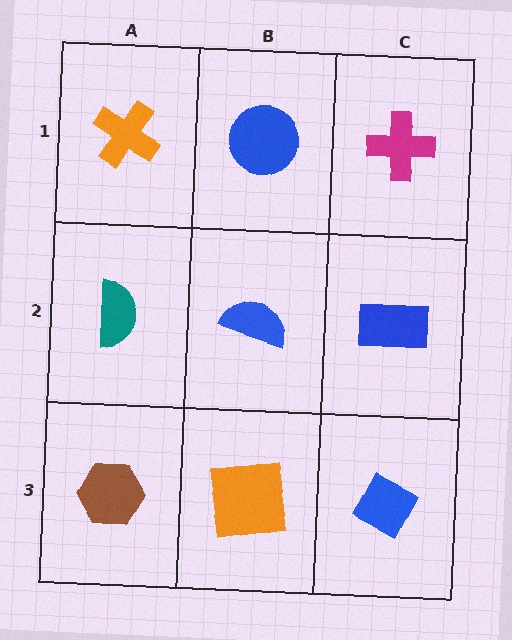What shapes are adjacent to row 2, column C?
A magenta cross (row 1, column C), a blue diamond (row 3, column C), a blue semicircle (row 2, column B).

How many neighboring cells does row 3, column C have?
2.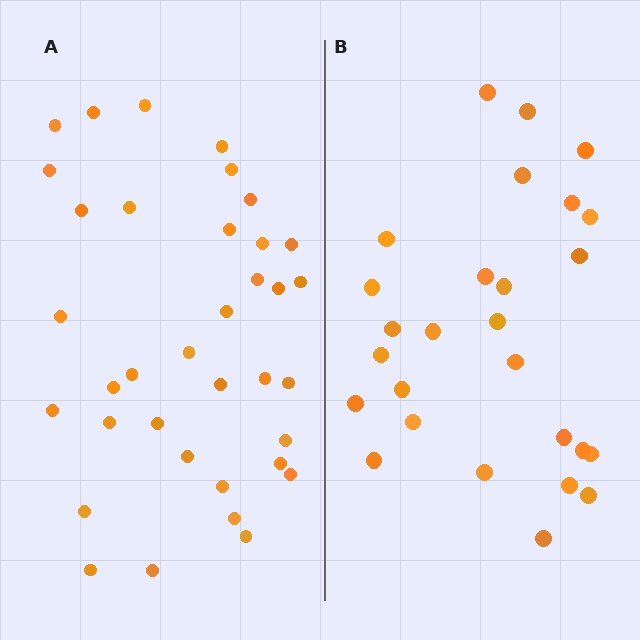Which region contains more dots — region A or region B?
Region A (the left region) has more dots.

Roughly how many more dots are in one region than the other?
Region A has roughly 8 or so more dots than region B.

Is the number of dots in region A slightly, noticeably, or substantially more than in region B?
Region A has noticeably more, but not dramatically so. The ratio is roughly 1.3 to 1.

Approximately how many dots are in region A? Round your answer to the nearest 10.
About 40 dots. (The exact count is 36, which rounds to 40.)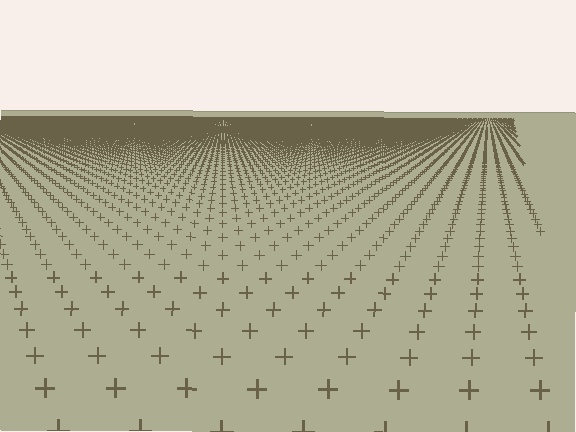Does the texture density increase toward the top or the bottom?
Density increases toward the top.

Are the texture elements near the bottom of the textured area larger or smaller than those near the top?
Larger. Near the bottom, elements are closer to the viewer and appear at a bigger on-screen size.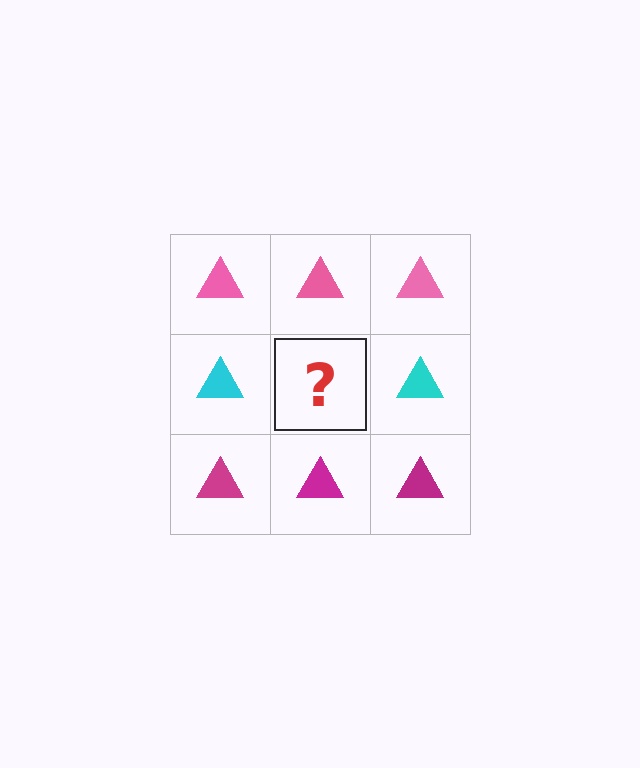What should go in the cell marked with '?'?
The missing cell should contain a cyan triangle.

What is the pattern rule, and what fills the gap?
The rule is that each row has a consistent color. The gap should be filled with a cyan triangle.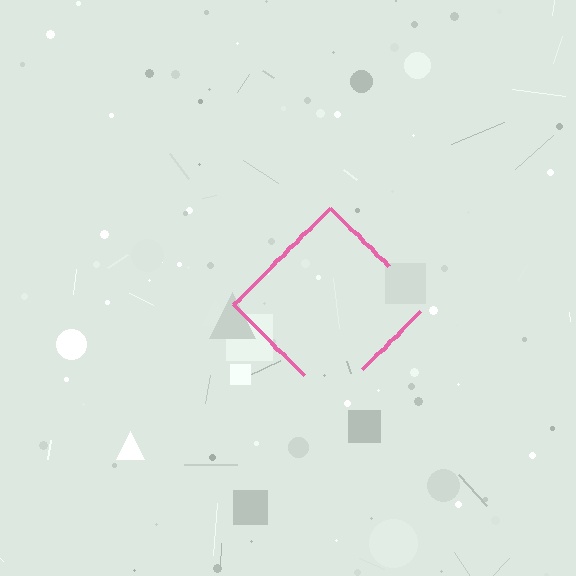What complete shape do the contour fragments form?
The contour fragments form a diamond.